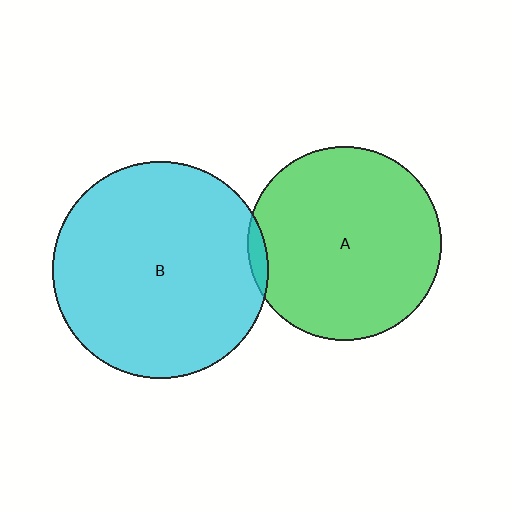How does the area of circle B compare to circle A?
Approximately 1.3 times.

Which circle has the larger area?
Circle B (cyan).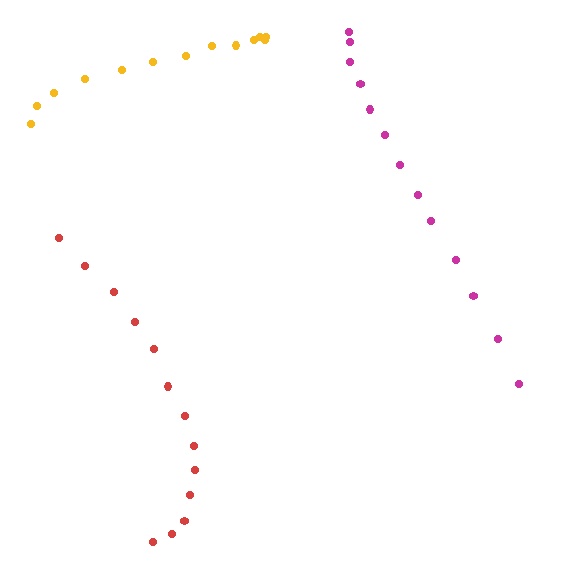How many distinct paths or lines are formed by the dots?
There are 3 distinct paths.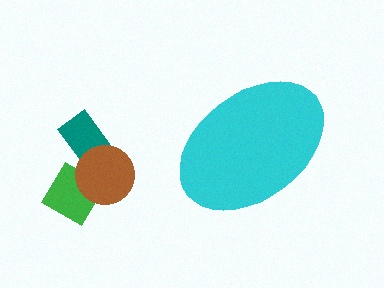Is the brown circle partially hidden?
No, the brown circle is fully visible.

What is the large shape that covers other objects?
A cyan ellipse.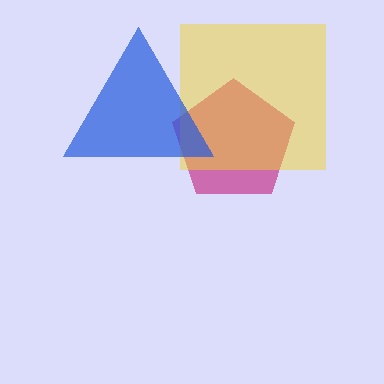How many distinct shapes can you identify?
There are 3 distinct shapes: a magenta pentagon, a yellow square, a blue triangle.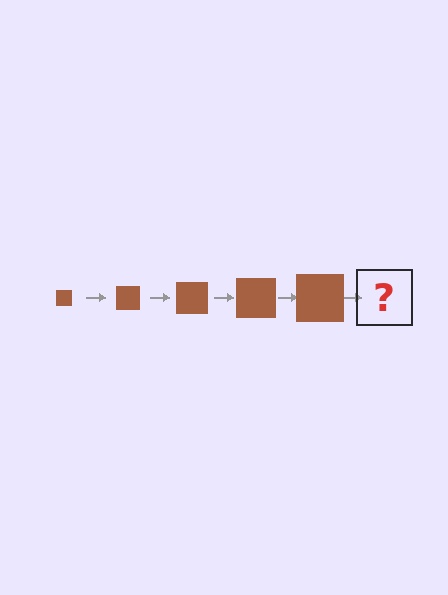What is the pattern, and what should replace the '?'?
The pattern is that the square gets progressively larger each step. The '?' should be a brown square, larger than the previous one.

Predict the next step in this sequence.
The next step is a brown square, larger than the previous one.